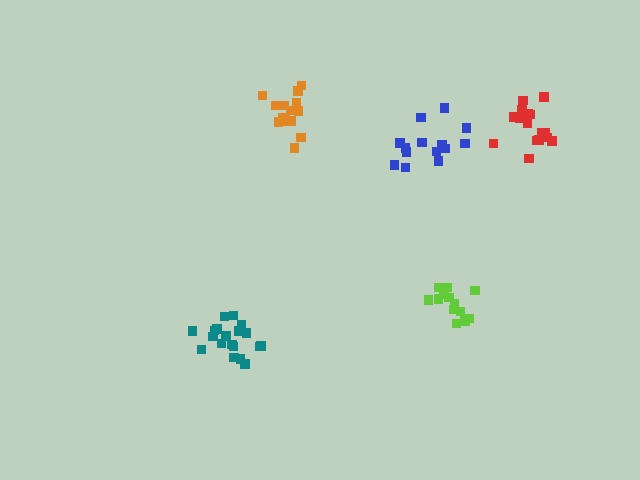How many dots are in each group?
Group 1: 19 dots, Group 2: 16 dots, Group 3: 13 dots, Group 4: 15 dots, Group 5: 14 dots (77 total).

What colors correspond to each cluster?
The clusters are colored: teal, red, lime, orange, blue.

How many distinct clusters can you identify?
There are 5 distinct clusters.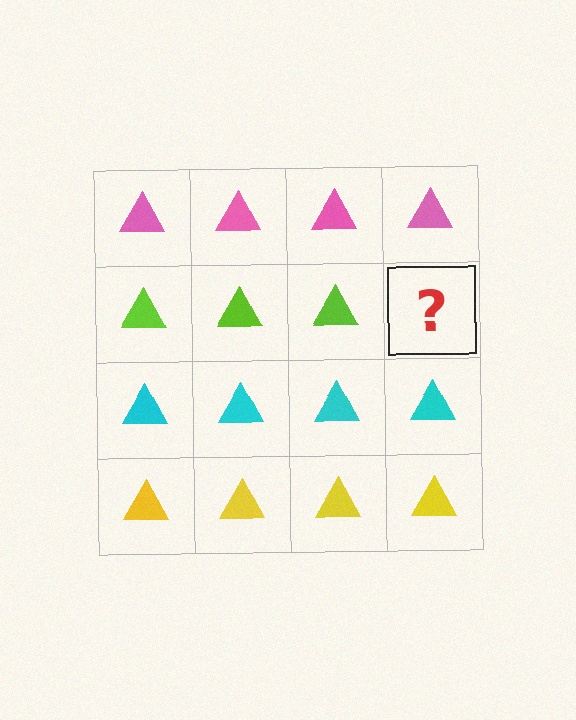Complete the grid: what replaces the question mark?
The question mark should be replaced with a lime triangle.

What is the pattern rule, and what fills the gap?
The rule is that each row has a consistent color. The gap should be filled with a lime triangle.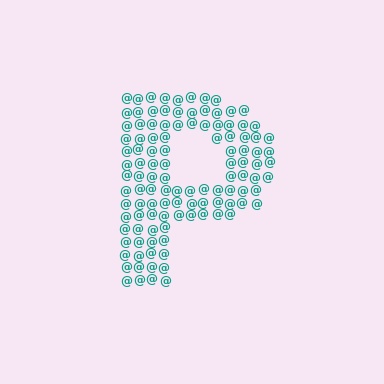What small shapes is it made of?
It is made of small at signs.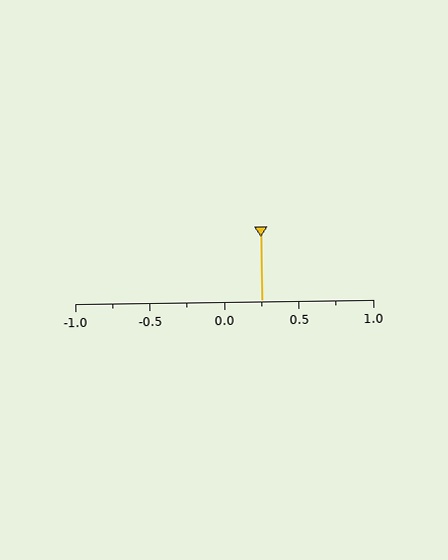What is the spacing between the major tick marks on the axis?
The major ticks are spaced 0.5 apart.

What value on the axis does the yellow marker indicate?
The marker indicates approximately 0.25.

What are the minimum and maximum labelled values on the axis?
The axis runs from -1.0 to 1.0.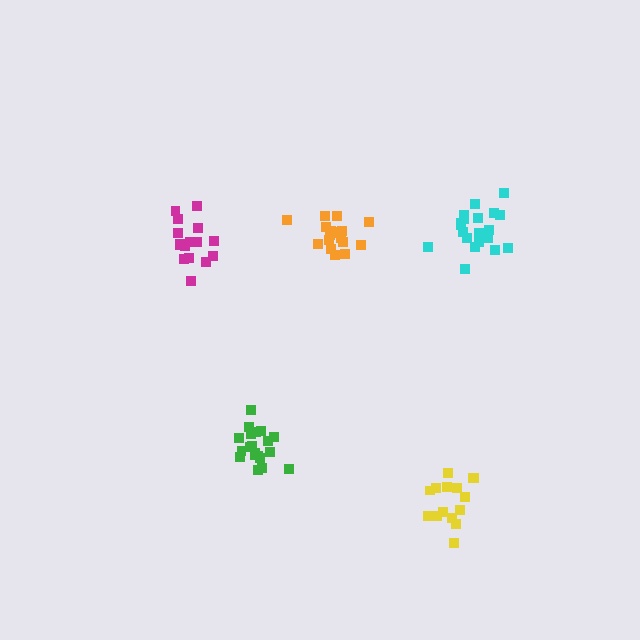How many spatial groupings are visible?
There are 5 spatial groupings.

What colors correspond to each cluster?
The clusters are colored: cyan, orange, green, magenta, yellow.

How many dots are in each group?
Group 1: 21 dots, Group 2: 18 dots, Group 3: 20 dots, Group 4: 16 dots, Group 5: 15 dots (90 total).